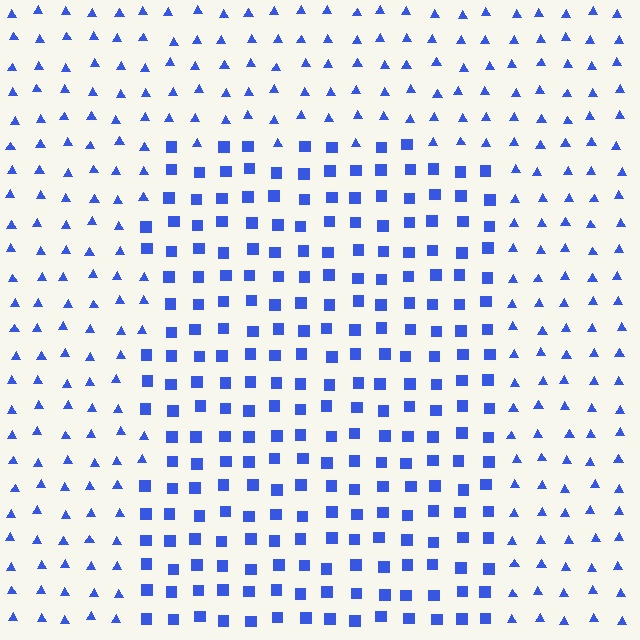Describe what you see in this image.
The image is filled with small blue elements arranged in a uniform grid. A rectangle-shaped region contains squares, while the surrounding area contains triangles. The boundary is defined purely by the change in element shape.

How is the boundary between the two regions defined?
The boundary is defined by a change in element shape: squares inside vs. triangles outside. All elements share the same color and spacing.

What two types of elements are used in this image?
The image uses squares inside the rectangle region and triangles outside it.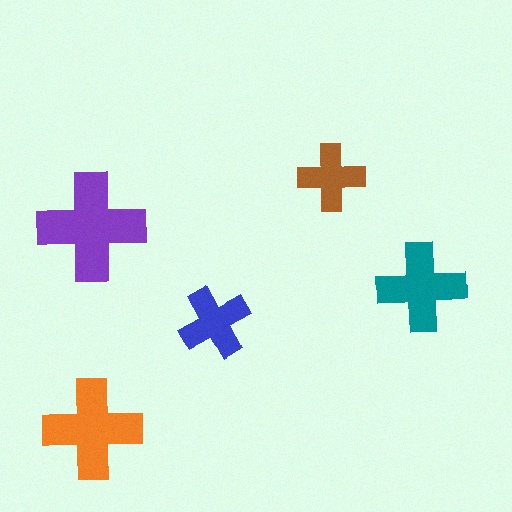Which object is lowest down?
The orange cross is bottommost.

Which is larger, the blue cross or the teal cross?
The teal one.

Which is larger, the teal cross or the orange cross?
The orange one.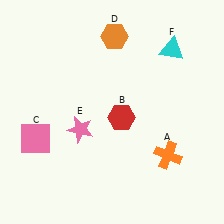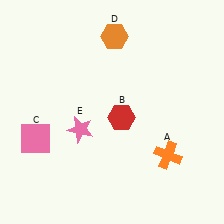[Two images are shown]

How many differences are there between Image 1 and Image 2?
There is 1 difference between the two images.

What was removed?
The cyan triangle (F) was removed in Image 2.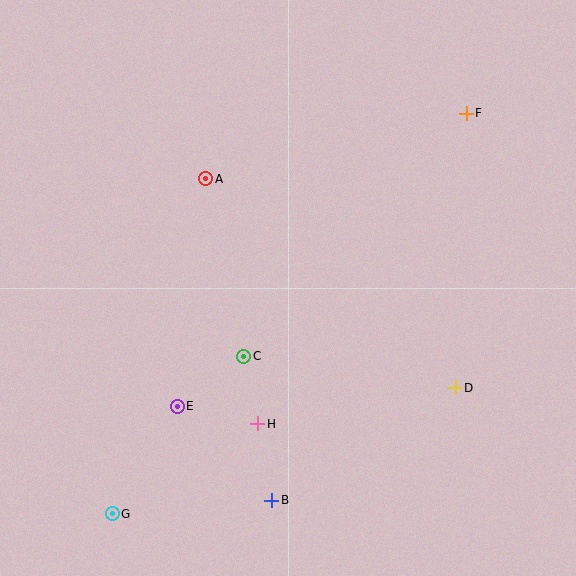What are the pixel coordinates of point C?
Point C is at (244, 356).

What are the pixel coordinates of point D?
Point D is at (455, 388).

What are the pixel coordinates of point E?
Point E is at (177, 406).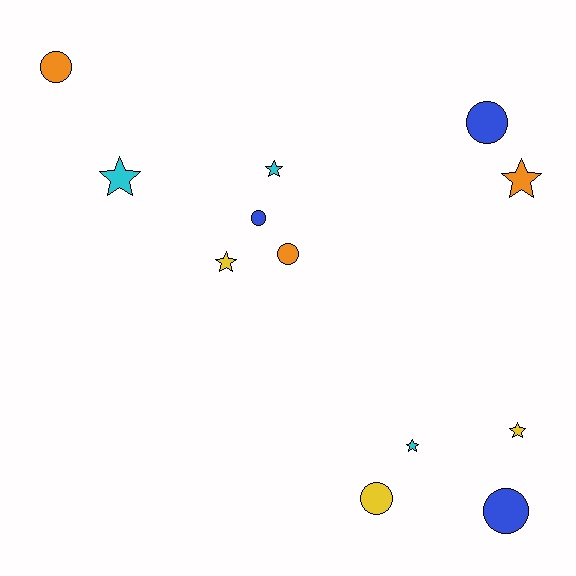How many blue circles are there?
There are 3 blue circles.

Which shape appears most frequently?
Star, with 6 objects.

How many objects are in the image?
There are 12 objects.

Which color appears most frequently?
Yellow, with 3 objects.